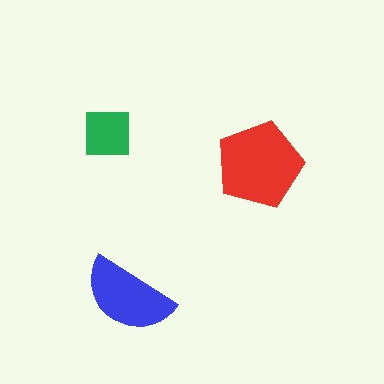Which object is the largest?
The red pentagon.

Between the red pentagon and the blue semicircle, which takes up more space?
The red pentagon.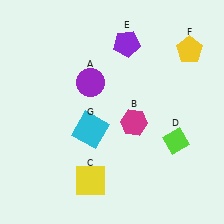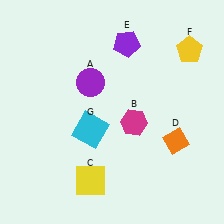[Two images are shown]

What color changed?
The diamond (D) changed from lime in Image 1 to orange in Image 2.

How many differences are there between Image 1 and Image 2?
There is 1 difference between the two images.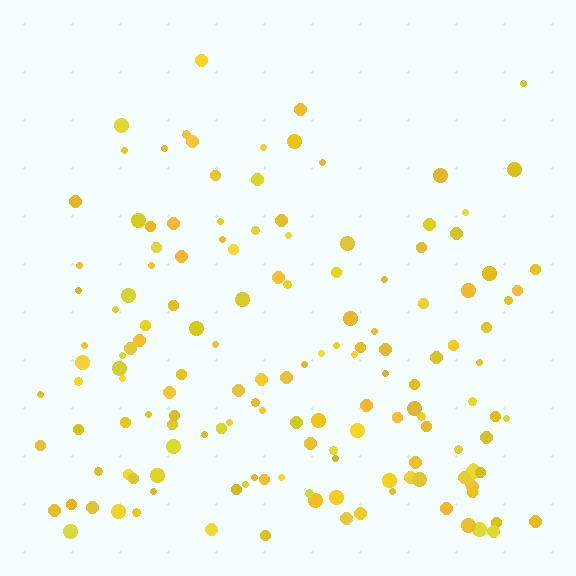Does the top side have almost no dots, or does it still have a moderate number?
Still a moderate number, just noticeably fewer than the bottom.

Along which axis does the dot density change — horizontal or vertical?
Vertical.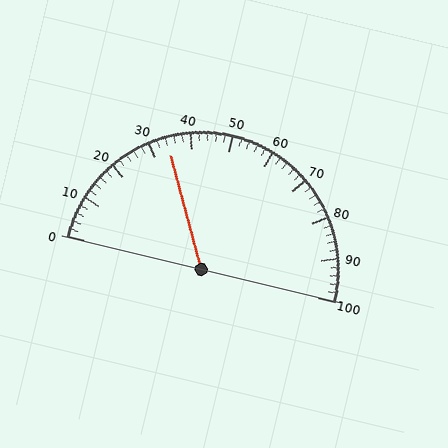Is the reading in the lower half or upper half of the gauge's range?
The reading is in the lower half of the range (0 to 100).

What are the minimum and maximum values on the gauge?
The gauge ranges from 0 to 100.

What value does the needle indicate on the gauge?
The needle indicates approximately 34.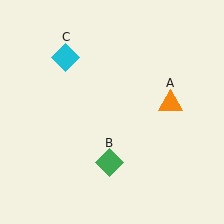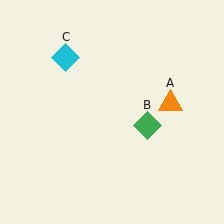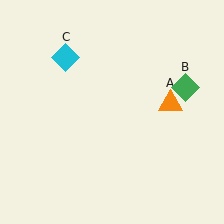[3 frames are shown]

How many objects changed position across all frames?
1 object changed position: green diamond (object B).